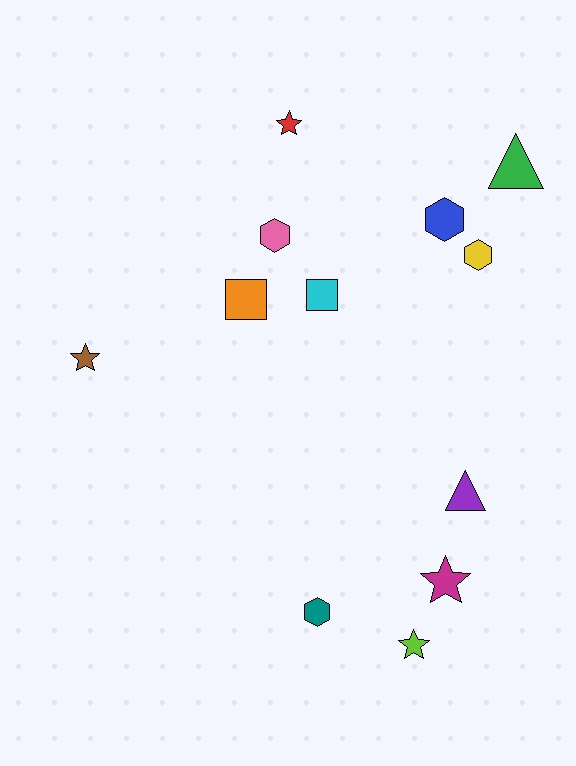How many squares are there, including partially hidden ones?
There are 2 squares.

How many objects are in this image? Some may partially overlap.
There are 12 objects.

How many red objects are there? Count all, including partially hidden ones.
There is 1 red object.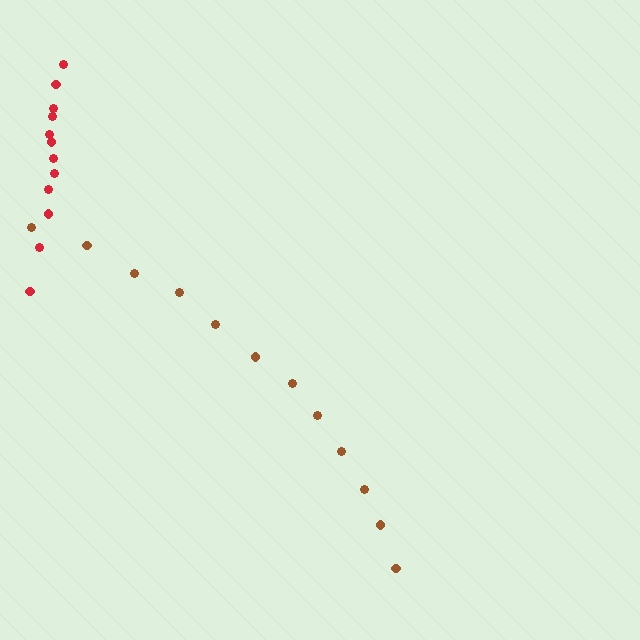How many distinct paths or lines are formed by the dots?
There are 2 distinct paths.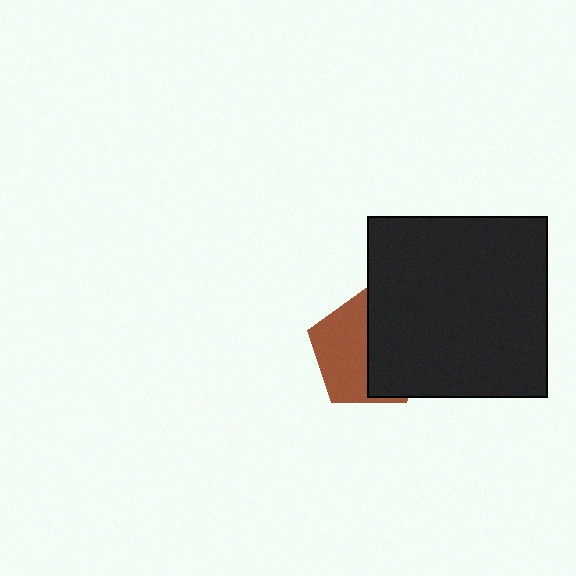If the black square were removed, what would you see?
You would see the complete brown pentagon.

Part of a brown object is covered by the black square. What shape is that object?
It is a pentagon.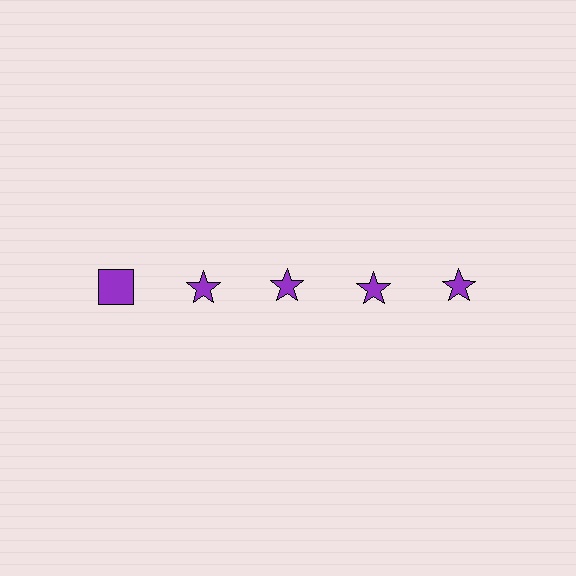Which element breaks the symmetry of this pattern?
The purple square in the top row, leftmost column breaks the symmetry. All other shapes are purple stars.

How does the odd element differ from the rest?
It has a different shape: square instead of star.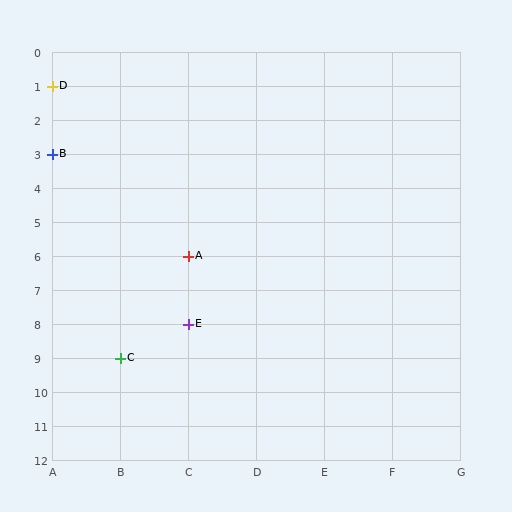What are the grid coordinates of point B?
Point B is at grid coordinates (A, 3).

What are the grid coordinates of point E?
Point E is at grid coordinates (C, 8).